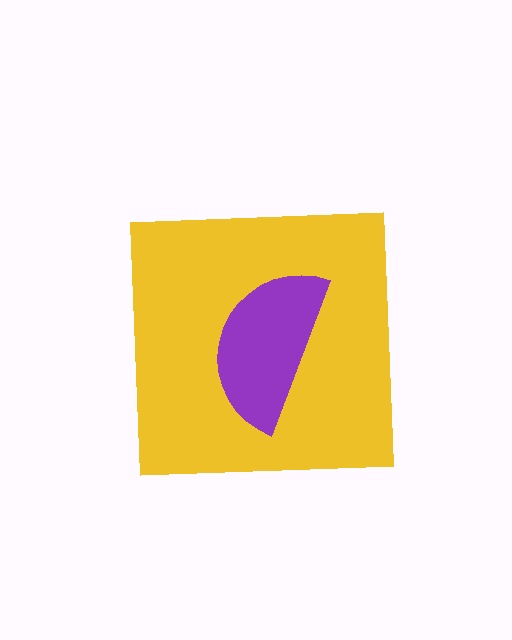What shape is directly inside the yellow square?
The purple semicircle.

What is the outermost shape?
The yellow square.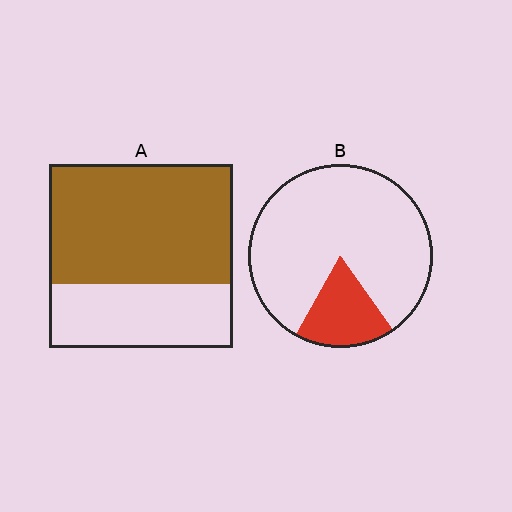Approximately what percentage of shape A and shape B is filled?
A is approximately 65% and B is approximately 20%.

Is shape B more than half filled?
No.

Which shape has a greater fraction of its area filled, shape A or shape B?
Shape A.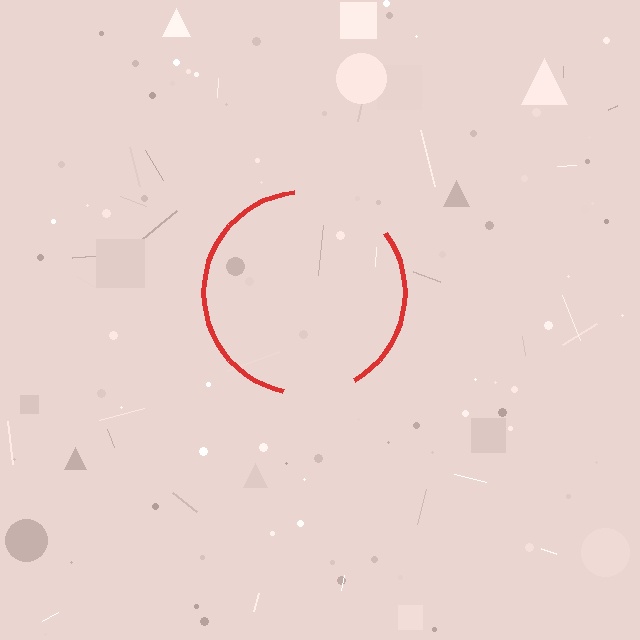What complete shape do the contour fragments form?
The contour fragments form a circle.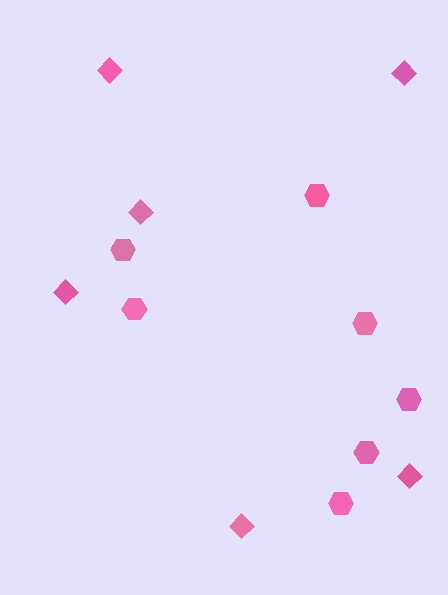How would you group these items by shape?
There are 2 groups: one group of hexagons (7) and one group of diamonds (6).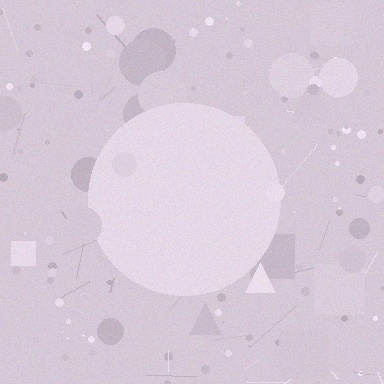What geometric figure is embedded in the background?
A circle is embedded in the background.